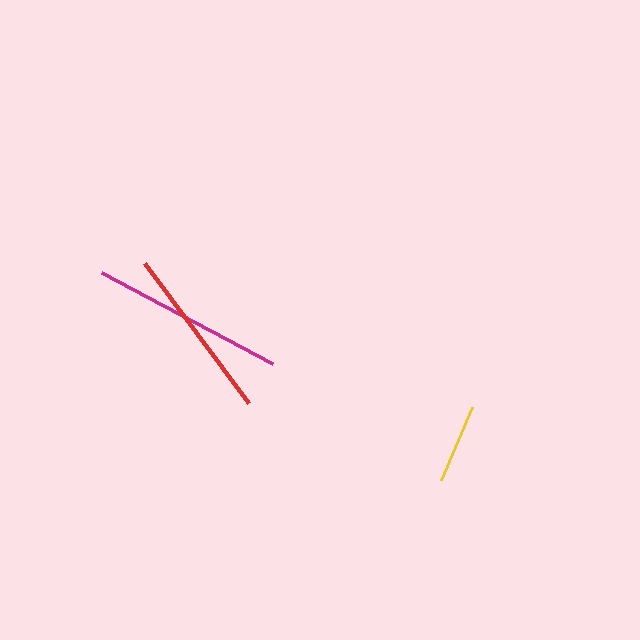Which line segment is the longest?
The magenta line is the longest at approximately 194 pixels.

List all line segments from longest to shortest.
From longest to shortest: magenta, red, yellow.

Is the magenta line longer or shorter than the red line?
The magenta line is longer than the red line.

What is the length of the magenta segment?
The magenta segment is approximately 194 pixels long.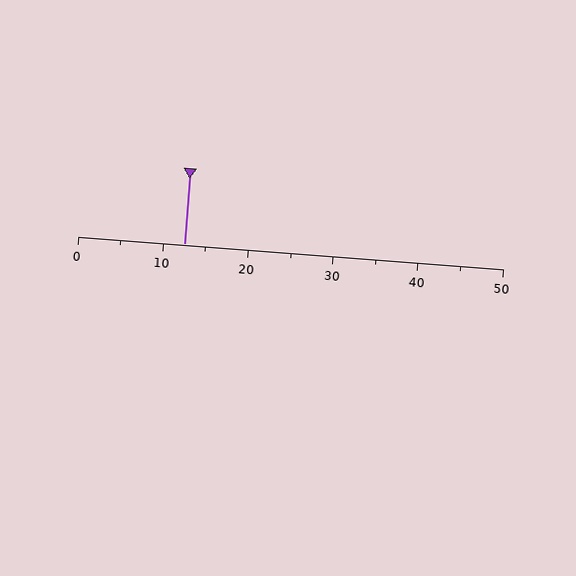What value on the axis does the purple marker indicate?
The marker indicates approximately 12.5.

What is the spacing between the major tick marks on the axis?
The major ticks are spaced 10 apart.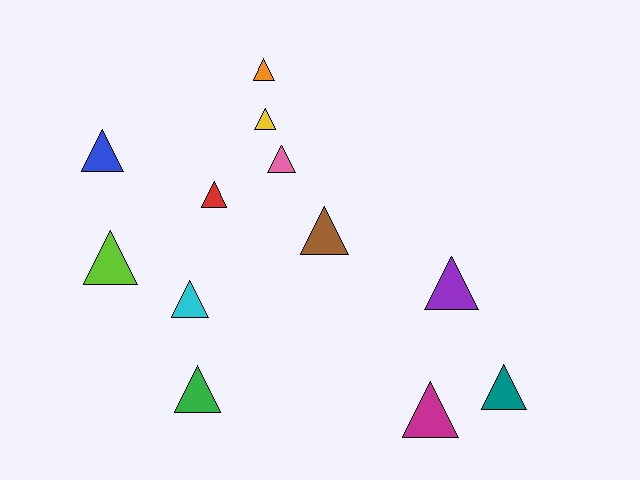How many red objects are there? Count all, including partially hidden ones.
There is 1 red object.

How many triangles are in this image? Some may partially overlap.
There are 12 triangles.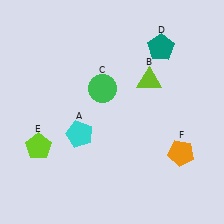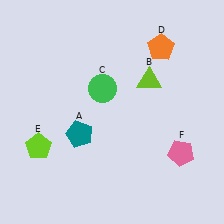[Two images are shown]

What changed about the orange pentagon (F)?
In Image 1, F is orange. In Image 2, it changed to pink.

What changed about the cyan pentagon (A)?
In Image 1, A is cyan. In Image 2, it changed to teal.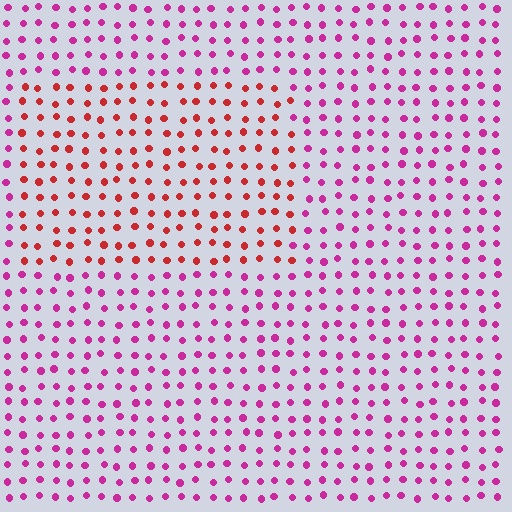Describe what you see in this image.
The image is filled with small magenta elements in a uniform arrangement. A rectangle-shaped region is visible where the elements are tinted to a slightly different hue, forming a subtle color boundary.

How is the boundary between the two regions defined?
The boundary is defined purely by a slight shift in hue (about 41 degrees). Spacing, size, and orientation are identical on both sides.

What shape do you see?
I see a rectangle.